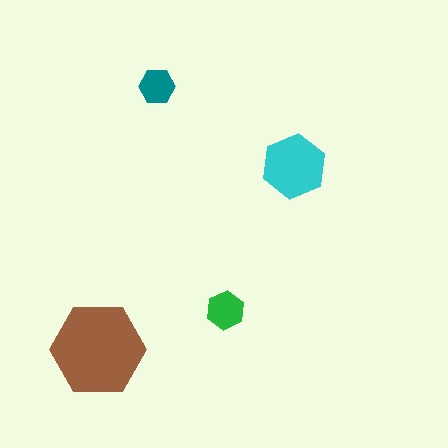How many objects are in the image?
There are 4 objects in the image.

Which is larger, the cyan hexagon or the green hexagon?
The cyan one.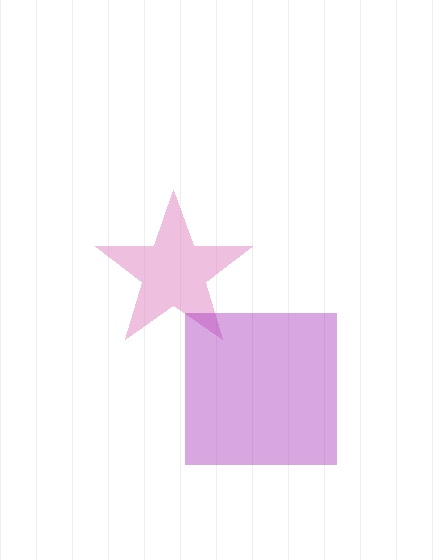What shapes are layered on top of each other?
The layered shapes are: a pink star, a purple square.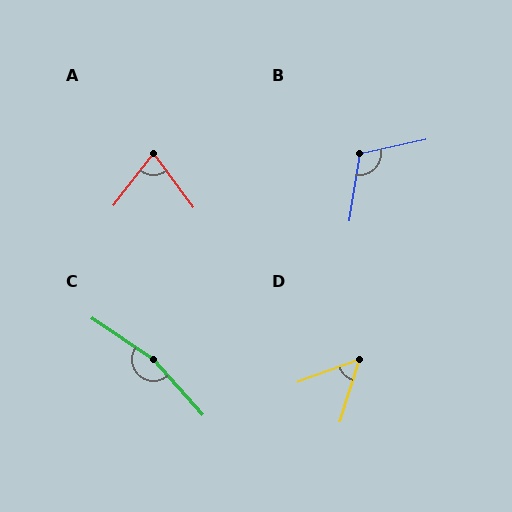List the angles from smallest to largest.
D (52°), A (74°), B (111°), C (166°).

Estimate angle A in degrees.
Approximately 74 degrees.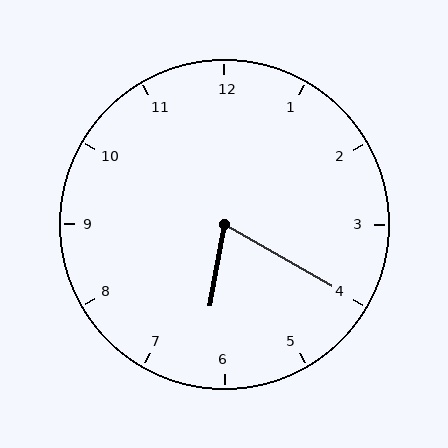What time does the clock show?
6:20.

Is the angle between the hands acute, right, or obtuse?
It is acute.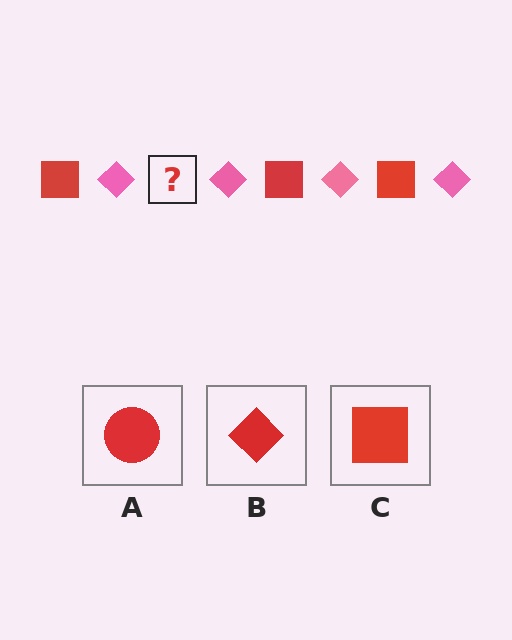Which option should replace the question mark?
Option C.